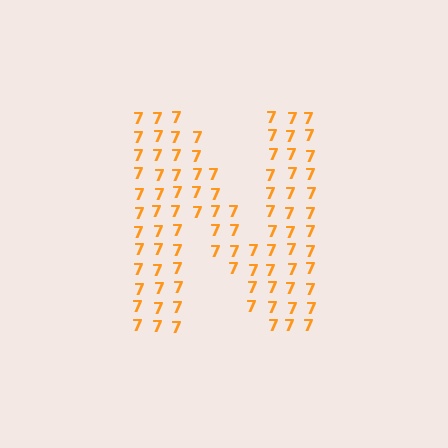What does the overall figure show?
The overall figure shows the letter N.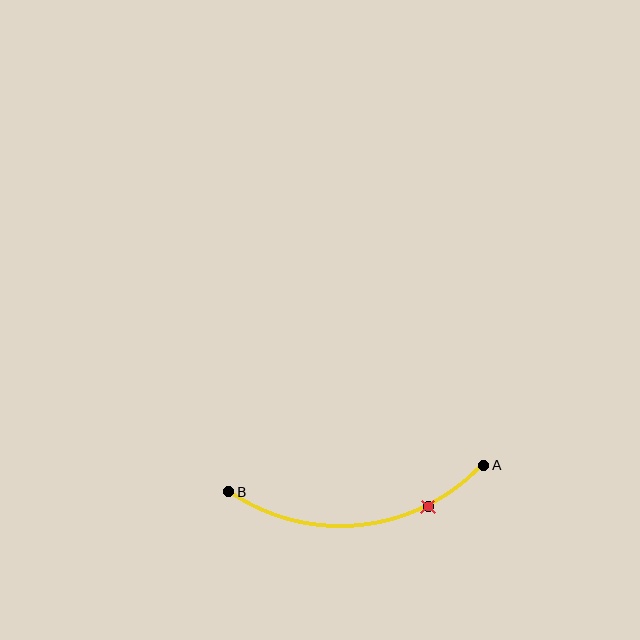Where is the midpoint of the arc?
The arc midpoint is the point on the curve farthest from the straight line joining A and B. It sits below that line.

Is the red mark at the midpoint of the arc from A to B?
No. The red mark lies on the arc but is closer to endpoint A. The arc midpoint would be at the point on the curve equidistant along the arc from both A and B.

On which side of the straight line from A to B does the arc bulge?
The arc bulges below the straight line connecting A and B.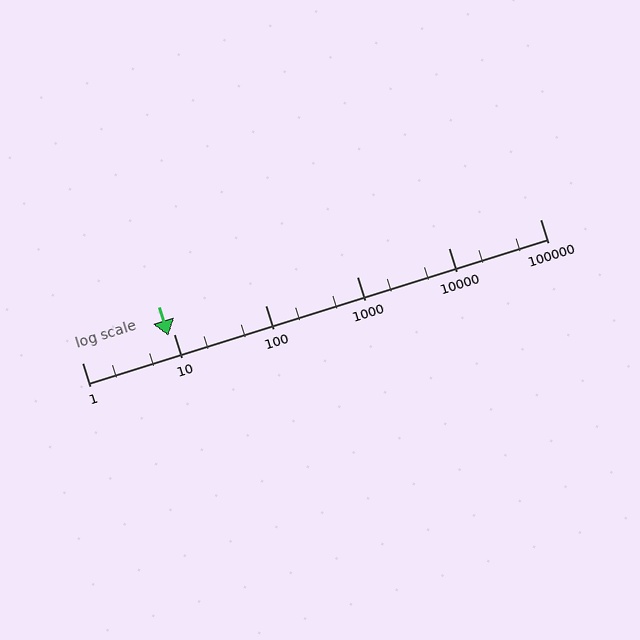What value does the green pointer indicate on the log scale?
The pointer indicates approximately 8.7.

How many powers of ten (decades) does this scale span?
The scale spans 5 decades, from 1 to 100000.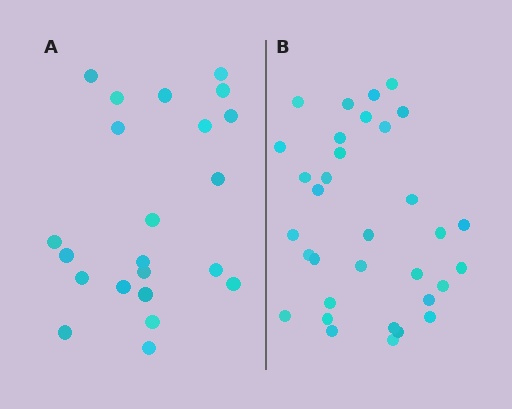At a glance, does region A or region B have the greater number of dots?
Region B (the right region) has more dots.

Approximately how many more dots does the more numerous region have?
Region B has roughly 12 or so more dots than region A.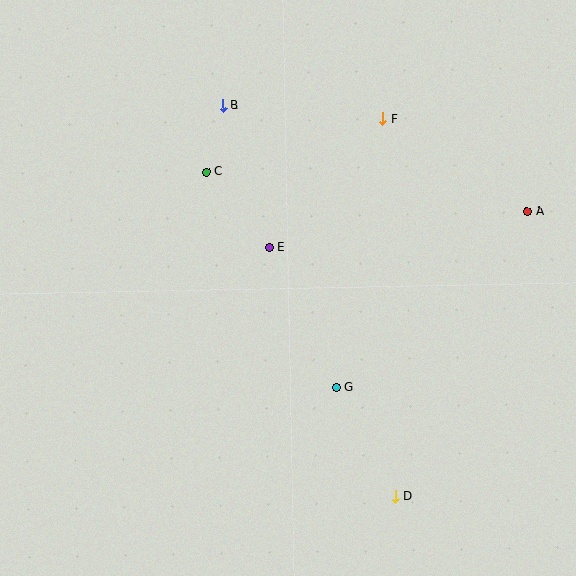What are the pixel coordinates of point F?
Point F is at (383, 119).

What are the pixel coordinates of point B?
Point B is at (223, 106).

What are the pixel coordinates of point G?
Point G is at (336, 387).